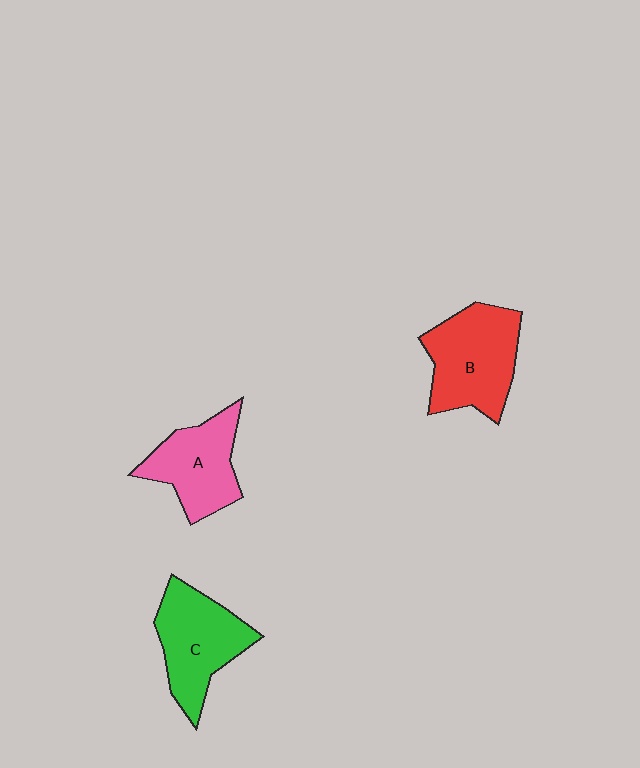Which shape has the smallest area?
Shape A (pink).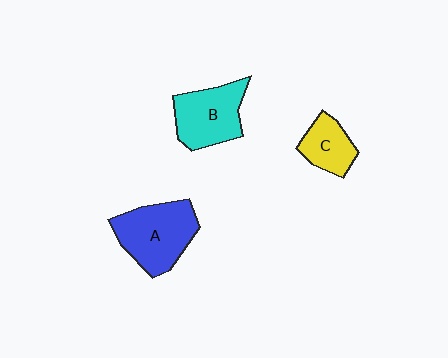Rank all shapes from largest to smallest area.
From largest to smallest: A (blue), B (cyan), C (yellow).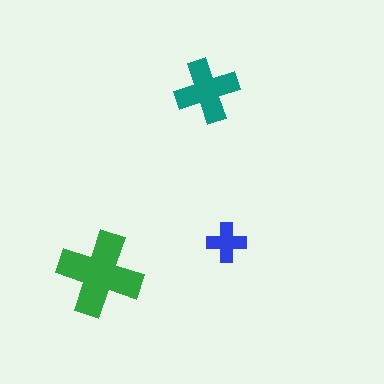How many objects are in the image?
There are 3 objects in the image.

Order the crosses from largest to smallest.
the green one, the teal one, the blue one.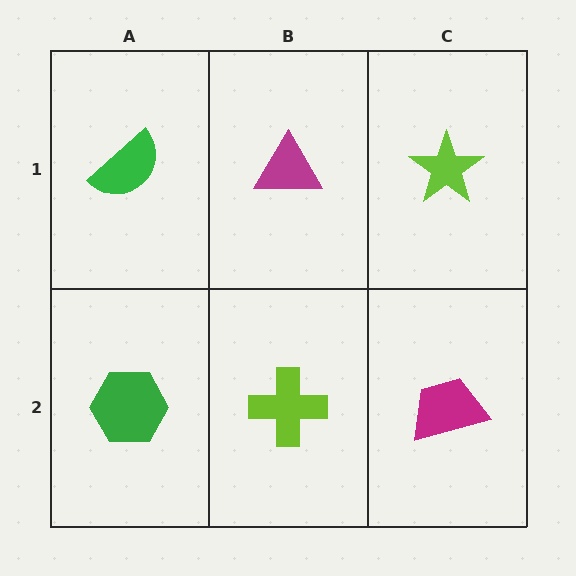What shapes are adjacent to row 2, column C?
A lime star (row 1, column C), a lime cross (row 2, column B).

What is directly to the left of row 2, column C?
A lime cross.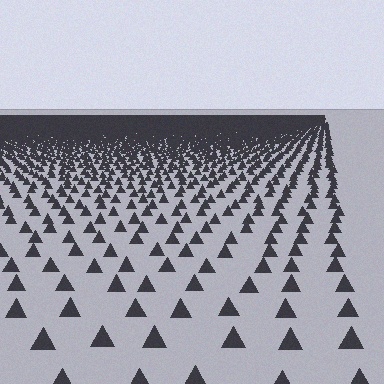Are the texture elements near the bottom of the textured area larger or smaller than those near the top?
Larger. Near the bottom, elements are closer to the viewer and appear at a bigger on-screen size.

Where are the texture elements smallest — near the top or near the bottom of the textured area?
Near the top.